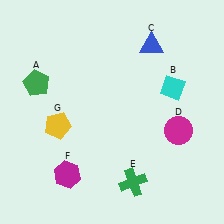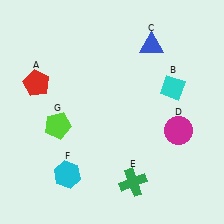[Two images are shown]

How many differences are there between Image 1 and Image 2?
There are 3 differences between the two images.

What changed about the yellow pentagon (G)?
In Image 1, G is yellow. In Image 2, it changed to lime.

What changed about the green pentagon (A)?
In Image 1, A is green. In Image 2, it changed to red.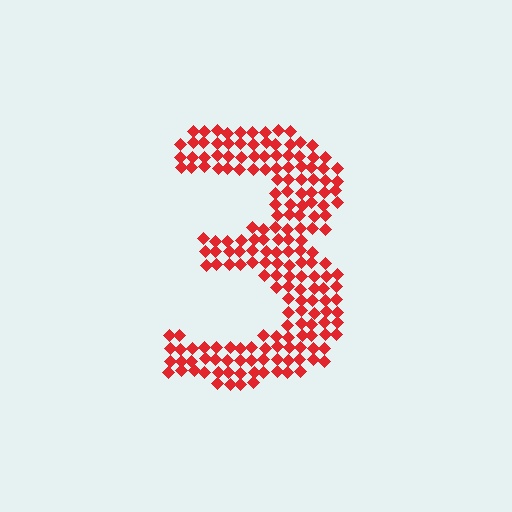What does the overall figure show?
The overall figure shows the digit 3.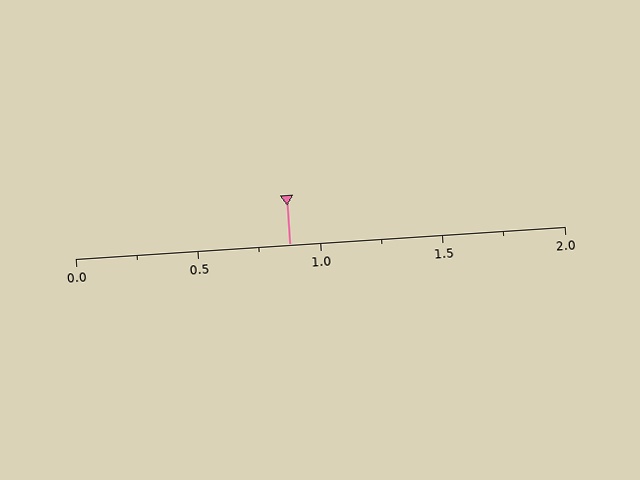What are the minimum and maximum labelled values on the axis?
The axis runs from 0.0 to 2.0.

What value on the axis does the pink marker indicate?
The marker indicates approximately 0.88.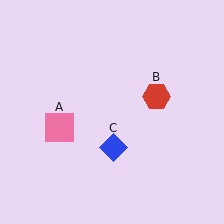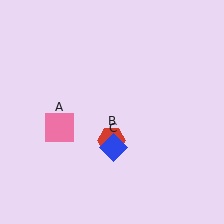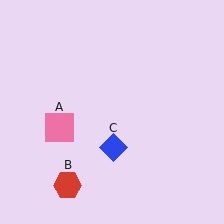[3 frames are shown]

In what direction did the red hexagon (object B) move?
The red hexagon (object B) moved down and to the left.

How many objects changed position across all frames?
1 object changed position: red hexagon (object B).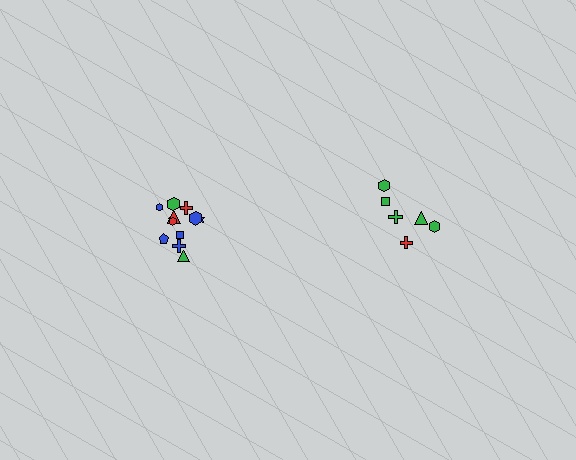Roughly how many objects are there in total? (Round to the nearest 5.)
Roughly 20 objects in total.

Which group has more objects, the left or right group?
The left group.